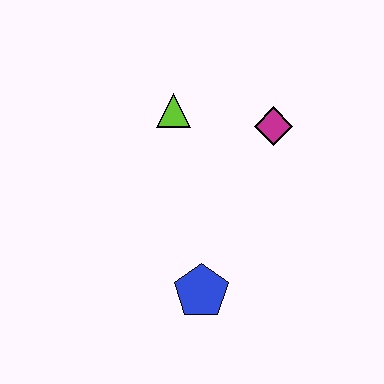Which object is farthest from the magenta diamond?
The blue pentagon is farthest from the magenta diamond.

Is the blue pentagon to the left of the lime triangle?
No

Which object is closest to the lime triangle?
The magenta diamond is closest to the lime triangle.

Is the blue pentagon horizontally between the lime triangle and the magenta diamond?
Yes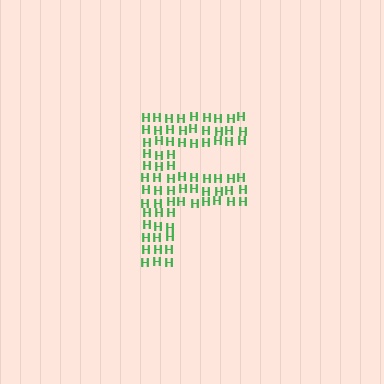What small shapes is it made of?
It is made of small letter H's.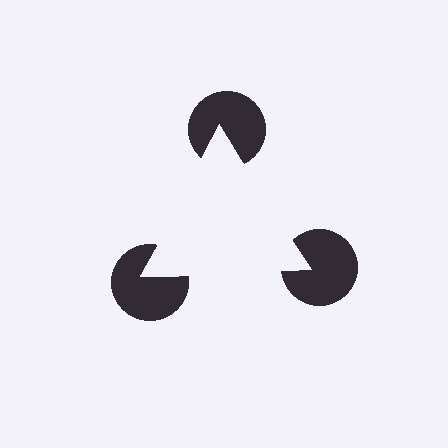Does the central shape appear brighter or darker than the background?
It typically appears slightly brighter than the background, even though no actual brightness change is drawn.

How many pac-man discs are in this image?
There are 3 — one at each vertex of the illusory triangle.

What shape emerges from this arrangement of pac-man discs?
An illusory triangle — its edges are inferred from the aligned wedge cuts in the pac-man discs, not physically drawn.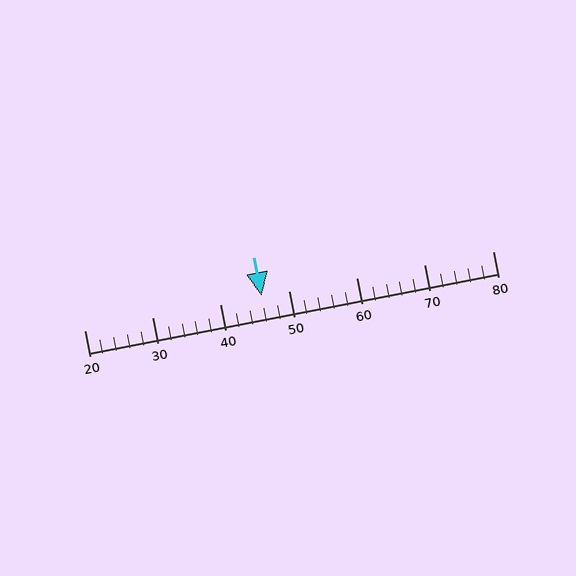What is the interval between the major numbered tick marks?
The major tick marks are spaced 10 units apart.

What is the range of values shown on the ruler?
The ruler shows values from 20 to 80.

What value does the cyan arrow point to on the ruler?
The cyan arrow points to approximately 46.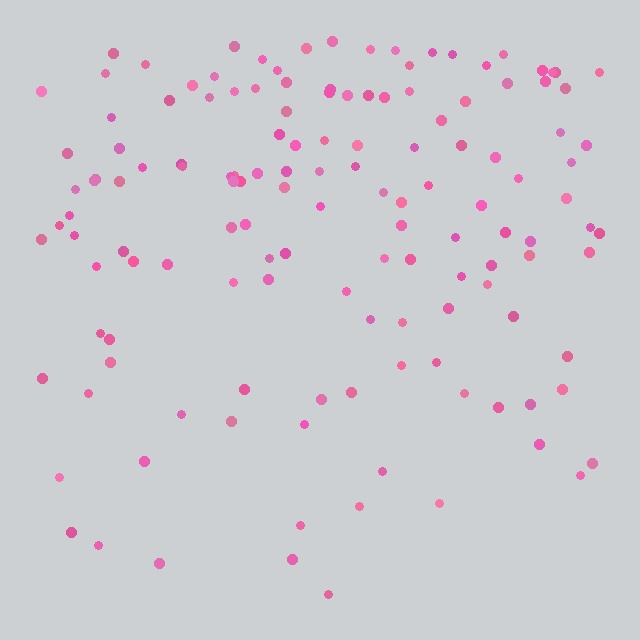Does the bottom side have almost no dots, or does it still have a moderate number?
Still a moderate number, just noticeably fewer than the top.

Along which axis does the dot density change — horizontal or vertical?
Vertical.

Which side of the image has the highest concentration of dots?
The top.